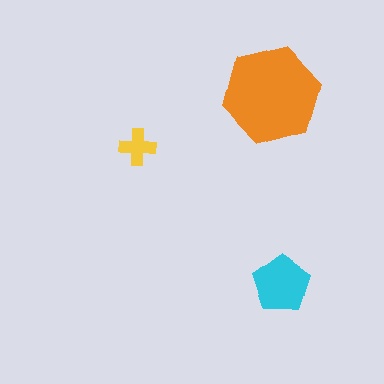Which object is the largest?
The orange hexagon.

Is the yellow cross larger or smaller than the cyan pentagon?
Smaller.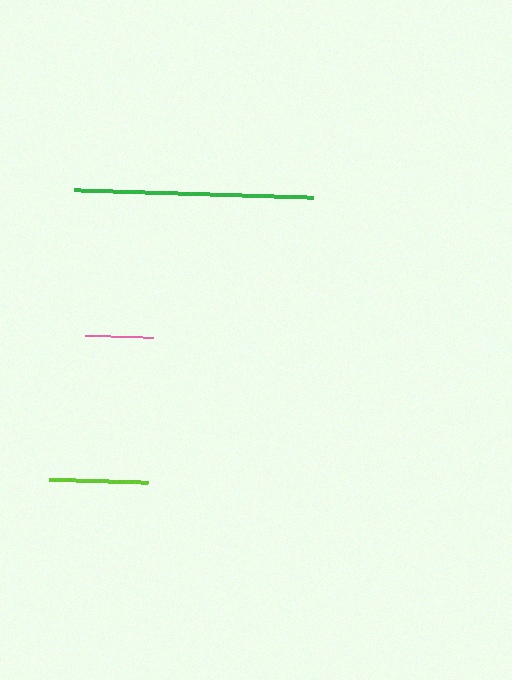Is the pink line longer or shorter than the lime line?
The lime line is longer than the pink line.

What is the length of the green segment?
The green segment is approximately 240 pixels long.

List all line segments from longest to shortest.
From longest to shortest: green, lime, pink.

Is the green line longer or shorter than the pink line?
The green line is longer than the pink line.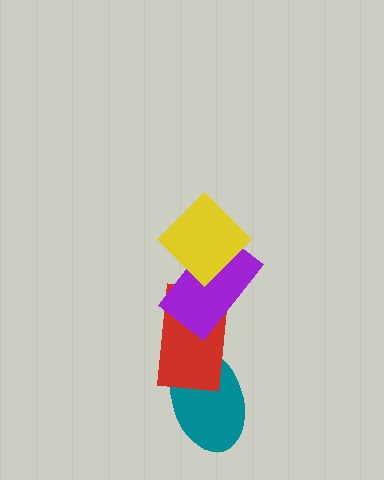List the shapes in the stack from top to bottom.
From top to bottom: the yellow diamond, the purple rectangle, the red rectangle, the teal ellipse.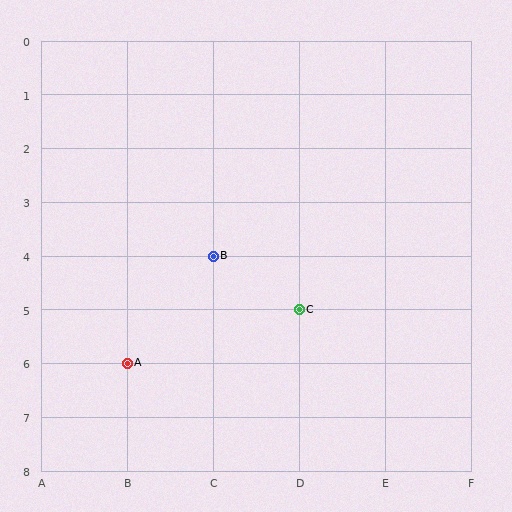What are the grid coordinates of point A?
Point A is at grid coordinates (B, 6).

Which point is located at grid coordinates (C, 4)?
Point B is at (C, 4).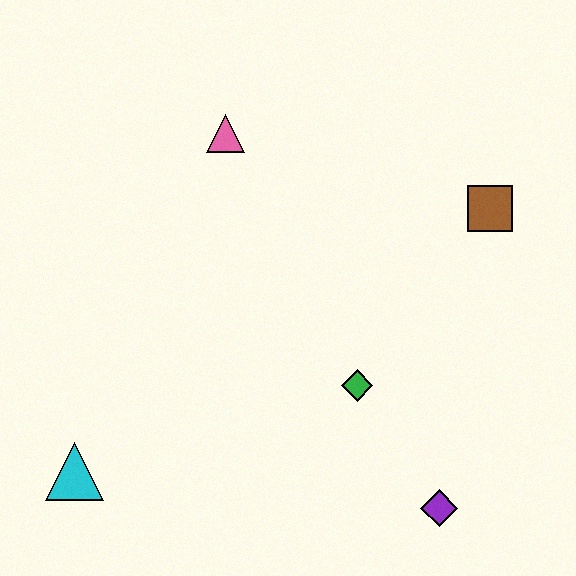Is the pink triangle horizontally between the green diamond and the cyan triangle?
Yes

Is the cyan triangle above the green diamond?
No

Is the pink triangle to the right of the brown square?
No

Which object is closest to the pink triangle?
The brown square is closest to the pink triangle.